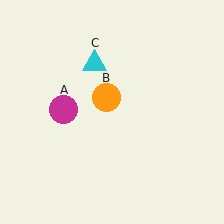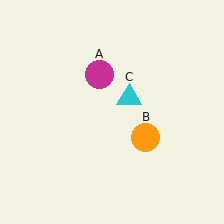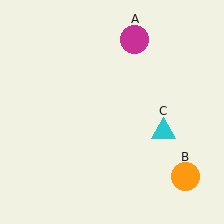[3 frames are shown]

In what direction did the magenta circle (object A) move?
The magenta circle (object A) moved up and to the right.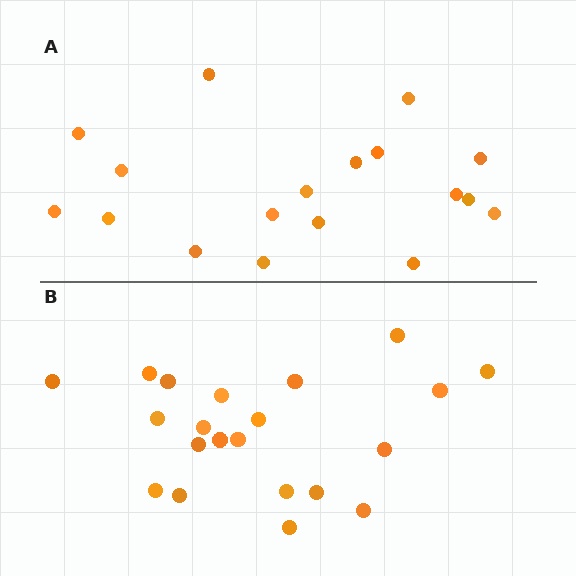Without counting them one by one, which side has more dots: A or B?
Region B (the bottom region) has more dots.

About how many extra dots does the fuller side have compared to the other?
Region B has just a few more — roughly 2 or 3 more dots than region A.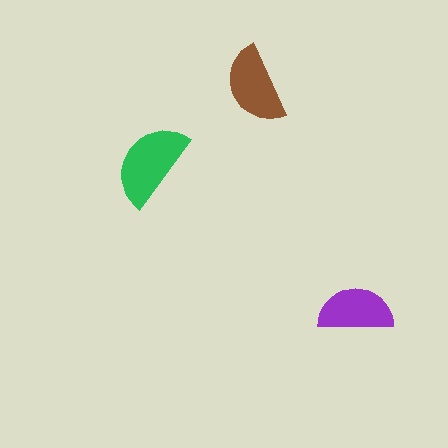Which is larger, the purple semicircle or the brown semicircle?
The brown one.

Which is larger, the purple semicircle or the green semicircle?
The green one.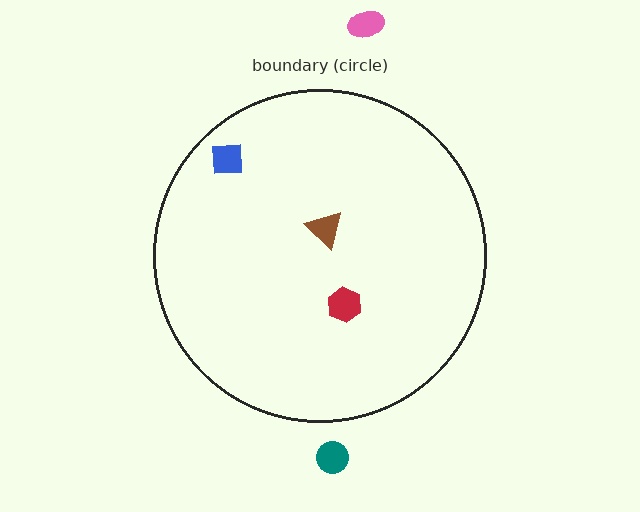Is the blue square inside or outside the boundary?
Inside.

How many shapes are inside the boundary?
3 inside, 2 outside.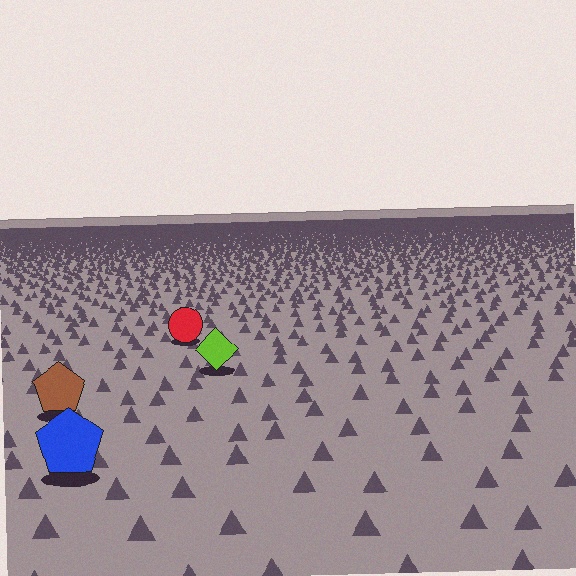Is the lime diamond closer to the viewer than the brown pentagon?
No. The brown pentagon is closer — you can tell from the texture gradient: the ground texture is coarser near it.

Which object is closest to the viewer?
The blue pentagon is closest. The texture marks near it are larger and more spread out.